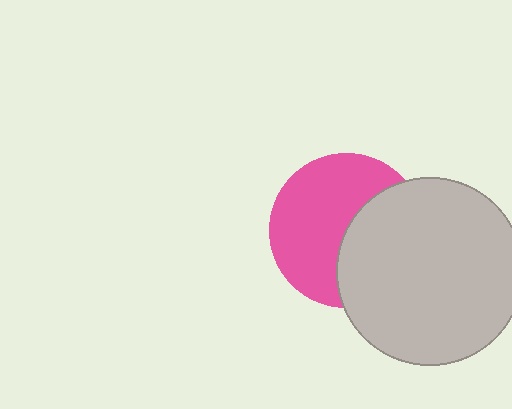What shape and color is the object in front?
The object in front is a light gray circle.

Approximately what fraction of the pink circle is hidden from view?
Roughly 42% of the pink circle is hidden behind the light gray circle.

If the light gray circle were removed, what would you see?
You would see the complete pink circle.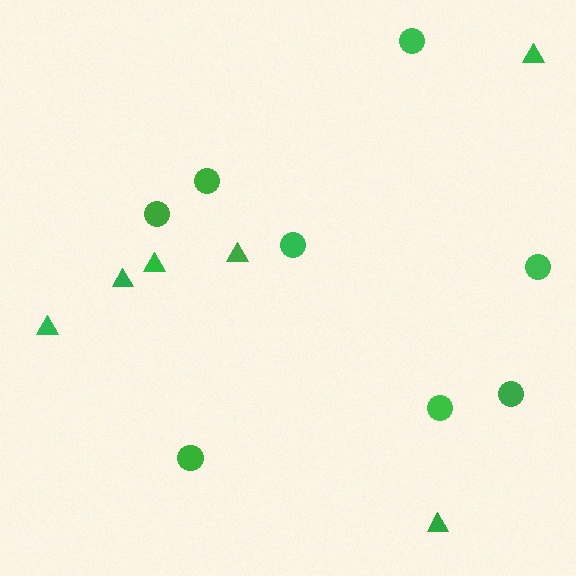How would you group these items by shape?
There are 2 groups: one group of circles (8) and one group of triangles (6).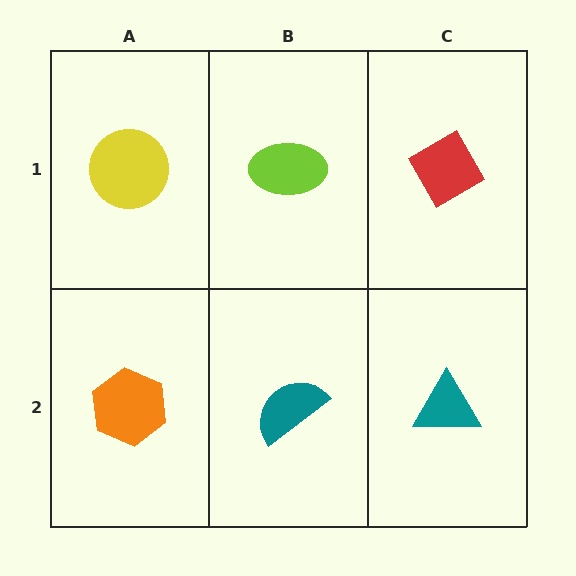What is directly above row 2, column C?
A red diamond.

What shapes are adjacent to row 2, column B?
A lime ellipse (row 1, column B), an orange hexagon (row 2, column A), a teal triangle (row 2, column C).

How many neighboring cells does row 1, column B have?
3.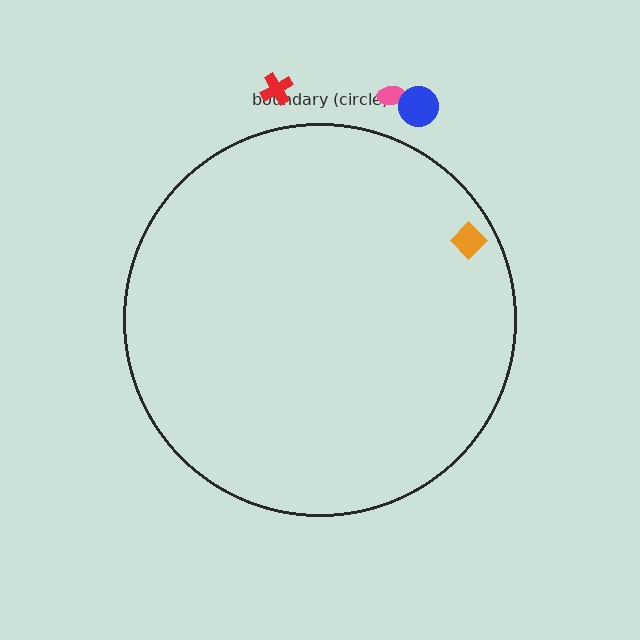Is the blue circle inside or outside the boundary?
Outside.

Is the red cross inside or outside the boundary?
Outside.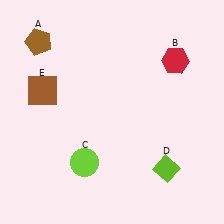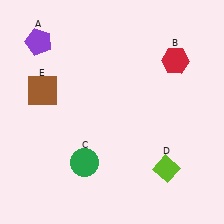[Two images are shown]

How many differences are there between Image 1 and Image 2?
There are 2 differences between the two images.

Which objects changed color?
A changed from brown to purple. C changed from lime to green.